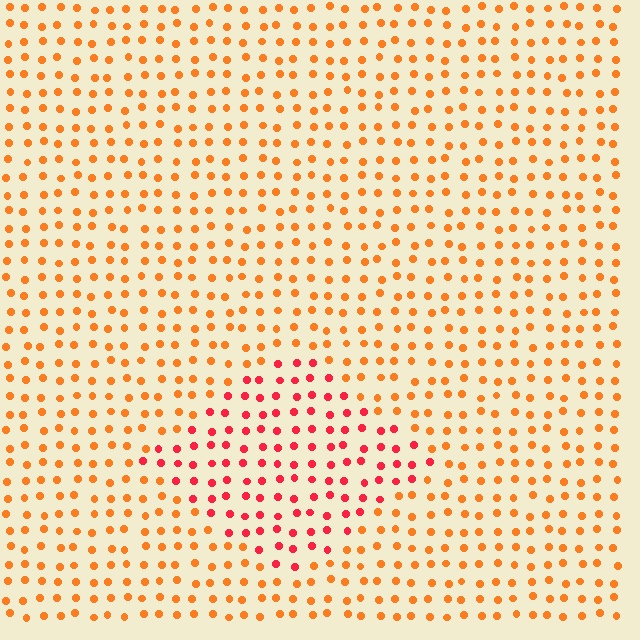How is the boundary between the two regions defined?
The boundary is defined purely by a slight shift in hue (about 35 degrees). Spacing, size, and orientation are identical on both sides.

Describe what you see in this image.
The image is filled with small orange elements in a uniform arrangement. A diamond-shaped region is visible where the elements are tinted to a slightly different hue, forming a subtle color boundary.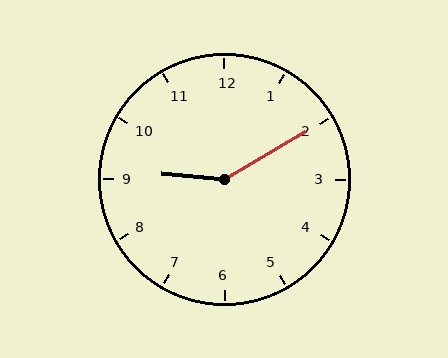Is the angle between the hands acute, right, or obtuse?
It is obtuse.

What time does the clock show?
9:10.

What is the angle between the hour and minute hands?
Approximately 145 degrees.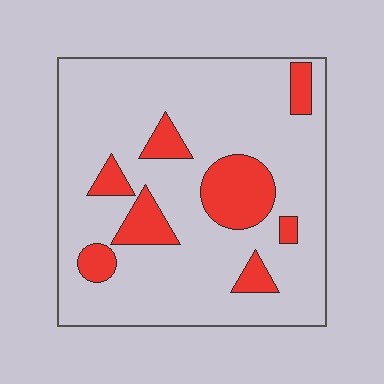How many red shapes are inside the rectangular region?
8.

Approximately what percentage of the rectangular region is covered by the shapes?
Approximately 20%.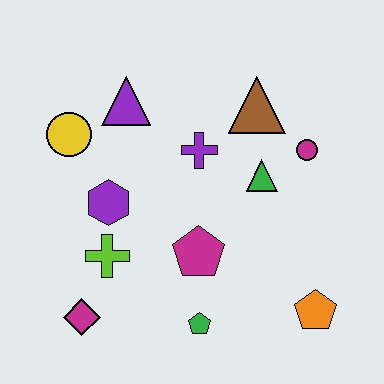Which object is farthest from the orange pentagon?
The yellow circle is farthest from the orange pentagon.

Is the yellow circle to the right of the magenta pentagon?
No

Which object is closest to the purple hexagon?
The lime cross is closest to the purple hexagon.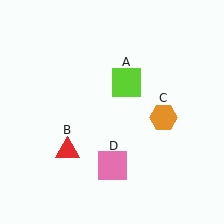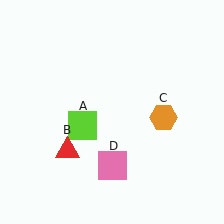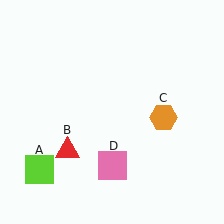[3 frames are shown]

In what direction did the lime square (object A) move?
The lime square (object A) moved down and to the left.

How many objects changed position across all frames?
1 object changed position: lime square (object A).